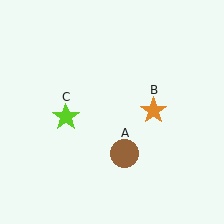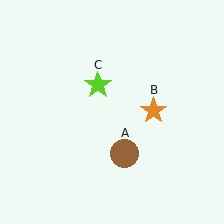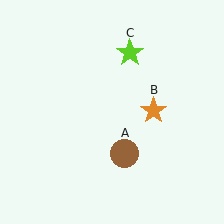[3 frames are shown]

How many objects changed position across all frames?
1 object changed position: lime star (object C).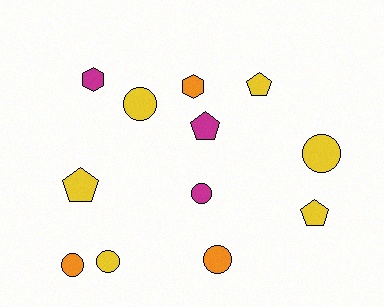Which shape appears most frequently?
Circle, with 6 objects.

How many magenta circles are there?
There is 1 magenta circle.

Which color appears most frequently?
Yellow, with 6 objects.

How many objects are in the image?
There are 12 objects.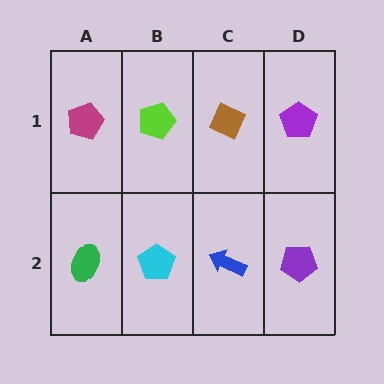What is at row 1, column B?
A lime pentagon.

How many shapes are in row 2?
4 shapes.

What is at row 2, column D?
A purple pentagon.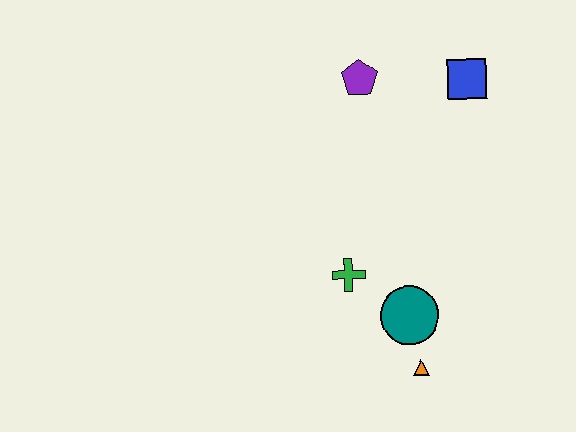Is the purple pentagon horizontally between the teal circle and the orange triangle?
No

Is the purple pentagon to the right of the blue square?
No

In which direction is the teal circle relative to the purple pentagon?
The teal circle is below the purple pentagon.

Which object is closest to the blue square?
The purple pentagon is closest to the blue square.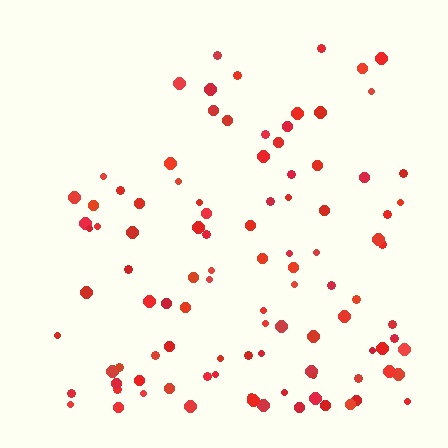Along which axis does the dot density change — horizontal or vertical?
Vertical.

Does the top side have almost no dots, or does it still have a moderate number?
Still a moderate number, just noticeably fewer than the bottom.